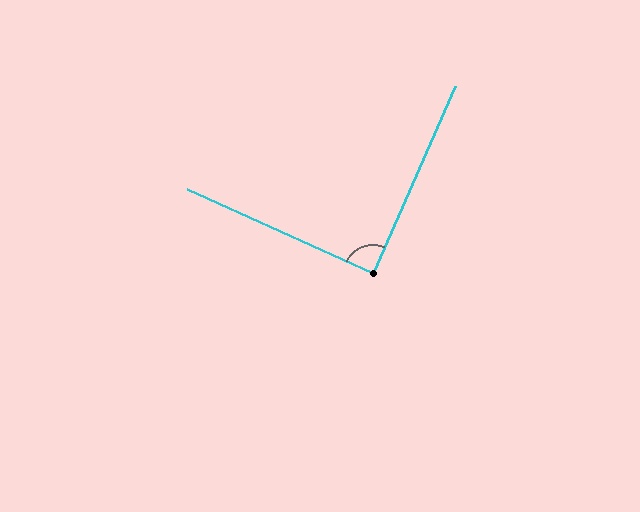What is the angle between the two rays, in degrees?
Approximately 90 degrees.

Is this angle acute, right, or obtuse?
It is approximately a right angle.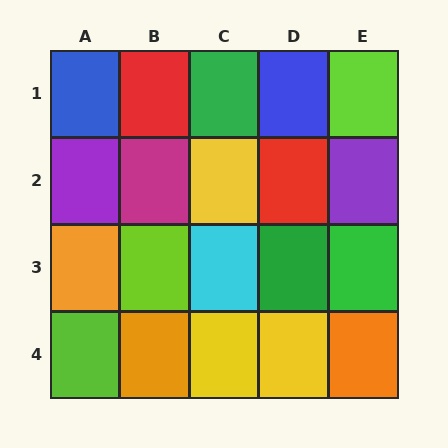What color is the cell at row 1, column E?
Lime.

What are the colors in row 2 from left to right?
Purple, magenta, yellow, red, purple.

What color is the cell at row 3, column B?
Lime.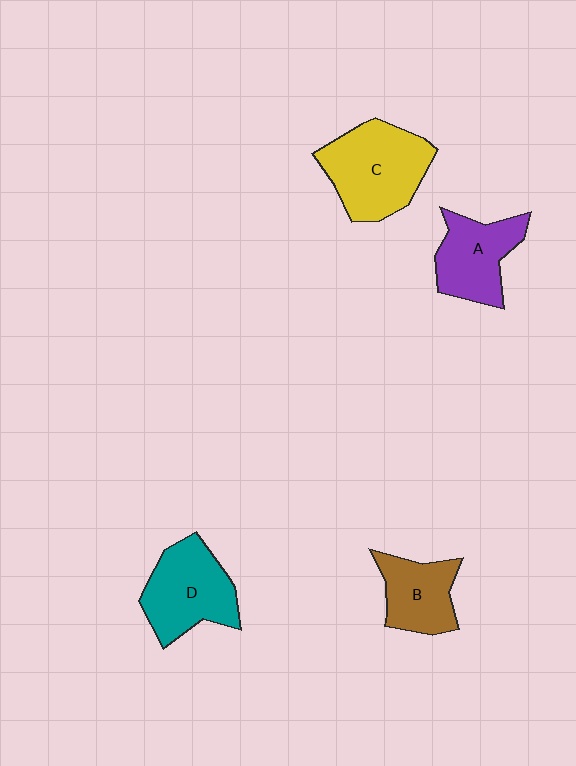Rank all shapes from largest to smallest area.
From largest to smallest: C (yellow), D (teal), A (purple), B (brown).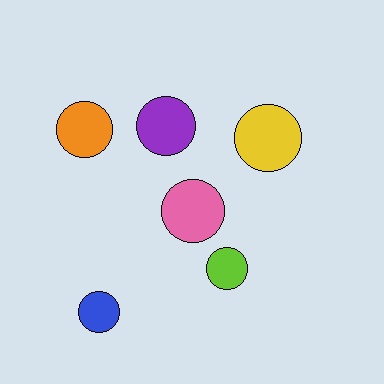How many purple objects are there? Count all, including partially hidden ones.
There is 1 purple object.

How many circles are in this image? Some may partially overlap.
There are 6 circles.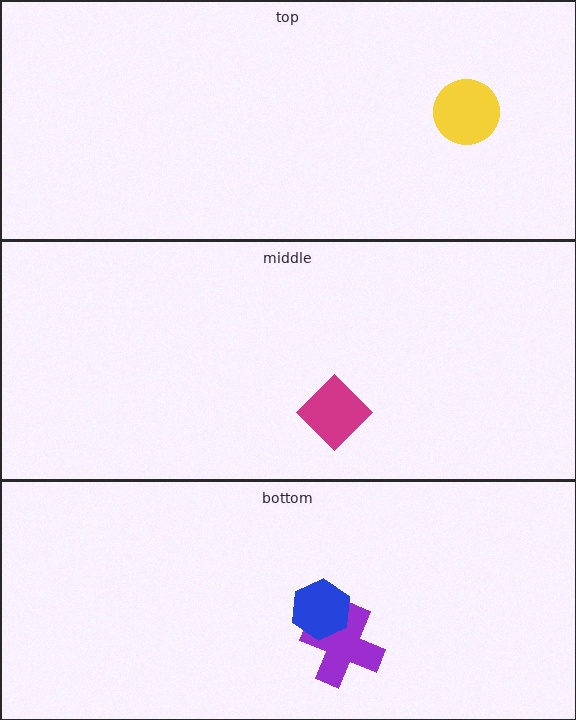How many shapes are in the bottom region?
2.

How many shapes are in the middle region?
1.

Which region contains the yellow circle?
The top region.